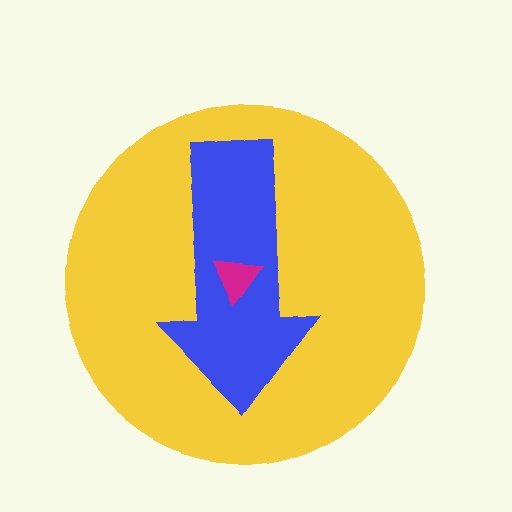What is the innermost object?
The magenta triangle.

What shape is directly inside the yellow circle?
The blue arrow.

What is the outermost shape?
The yellow circle.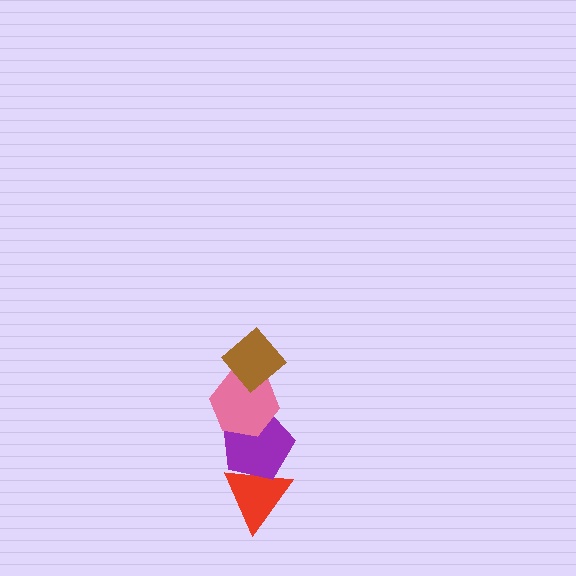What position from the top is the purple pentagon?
The purple pentagon is 3rd from the top.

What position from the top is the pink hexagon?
The pink hexagon is 2nd from the top.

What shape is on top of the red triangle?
The purple pentagon is on top of the red triangle.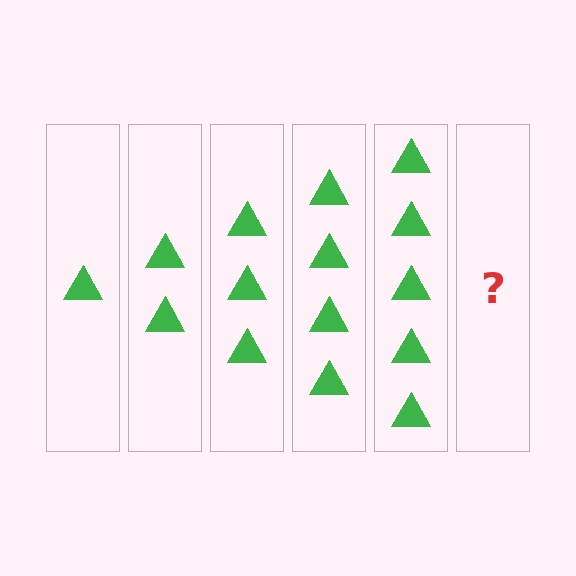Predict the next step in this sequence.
The next step is 6 triangles.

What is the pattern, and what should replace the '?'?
The pattern is that each step adds one more triangle. The '?' should be 6 triangles.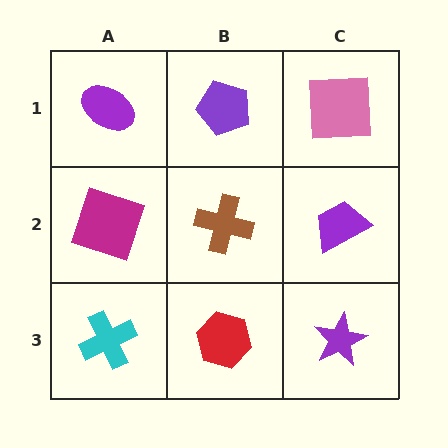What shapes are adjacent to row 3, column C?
A purple trapezoid (row 2, column C), a red hexagon (row 3, column B).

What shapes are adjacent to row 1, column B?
A brown cross (row 2, column B), a purple ellipse (row 1, column A), a pink square (row 1, column C).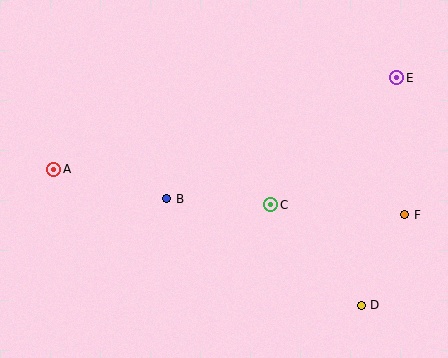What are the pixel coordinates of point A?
Point A is at (54, 169).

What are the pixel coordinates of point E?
Point E is at (397, 78).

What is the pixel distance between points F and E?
The distance between F and E is 137 pixels.